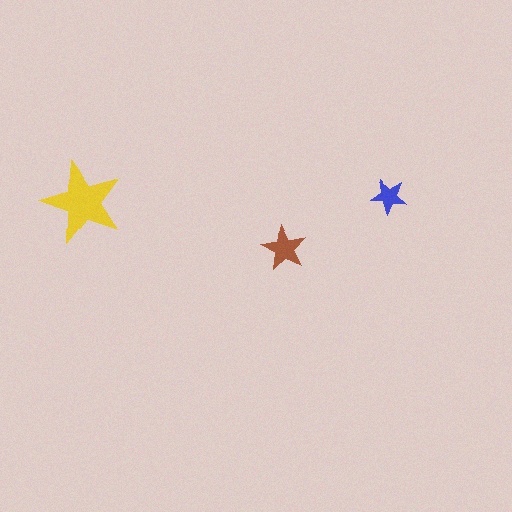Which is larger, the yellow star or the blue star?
The yellow one.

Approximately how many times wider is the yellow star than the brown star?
About 2 times wider.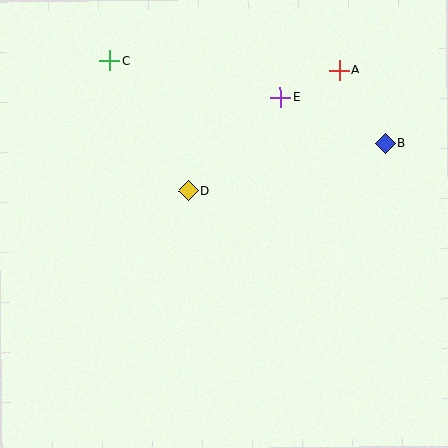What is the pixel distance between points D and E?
The distance between D and E is 131 pixels.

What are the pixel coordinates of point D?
Point D is at (188, 191).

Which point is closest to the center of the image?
Point D at (188, 191) is closest to the center.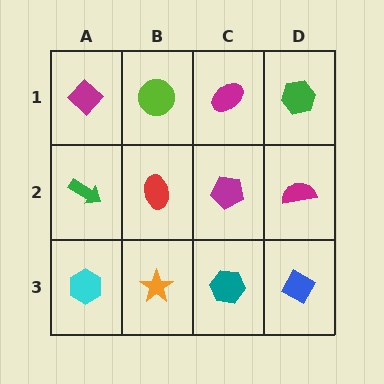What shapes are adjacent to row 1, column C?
A magenta pentagon (row 2, column C), a lime circle (row 1, column B), a green hexagon (row 1, column D).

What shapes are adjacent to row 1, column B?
A red ellipse (row 2, column B), a magenta diamond (row 1, column A), a magenta ellipse (row 1, column C).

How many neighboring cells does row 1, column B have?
3.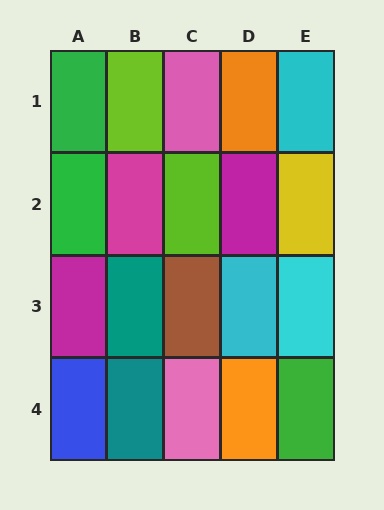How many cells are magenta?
3 cells are magenta.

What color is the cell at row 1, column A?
Green.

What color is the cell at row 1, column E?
Cyan.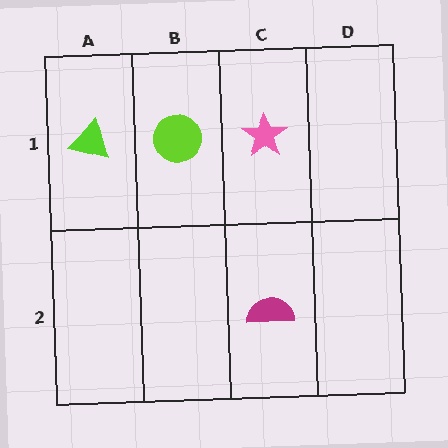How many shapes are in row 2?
1 shape.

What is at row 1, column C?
A pink star.